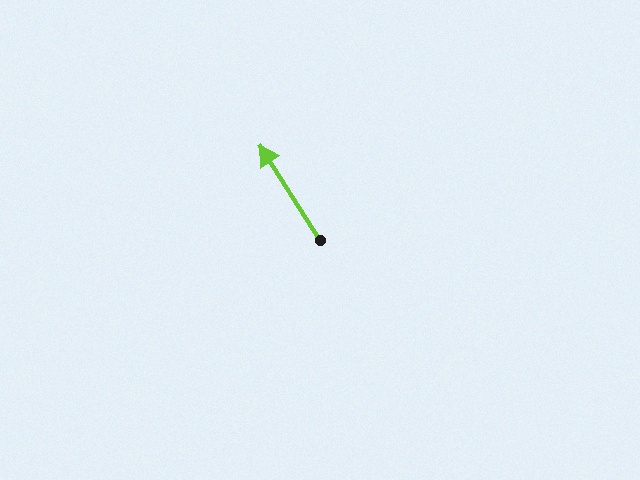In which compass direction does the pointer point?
Northwest.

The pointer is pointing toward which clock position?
Roughly 11 o'clock.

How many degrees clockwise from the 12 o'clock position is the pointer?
Approximately 327 degrees.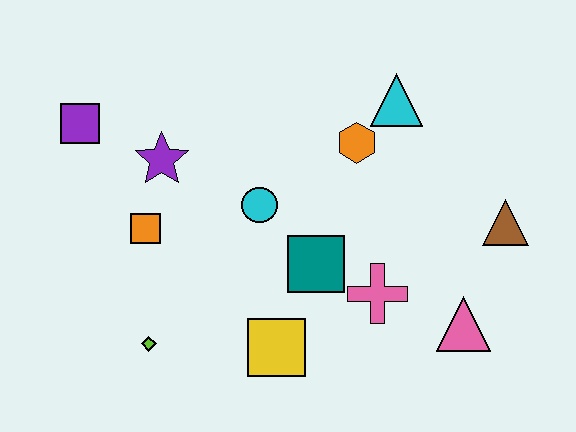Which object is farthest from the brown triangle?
The purple square is farthest from the brown triangle.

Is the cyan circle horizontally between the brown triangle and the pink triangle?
No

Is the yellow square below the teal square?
Yes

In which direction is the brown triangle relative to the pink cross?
The brown triangle is to the right of the pink cross.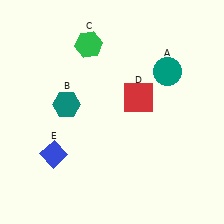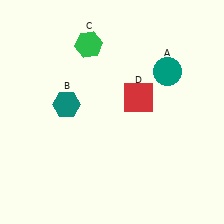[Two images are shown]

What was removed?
The blue diamond (E) was removed in Image 2.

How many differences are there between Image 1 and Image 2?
There is 1 difference between the two images.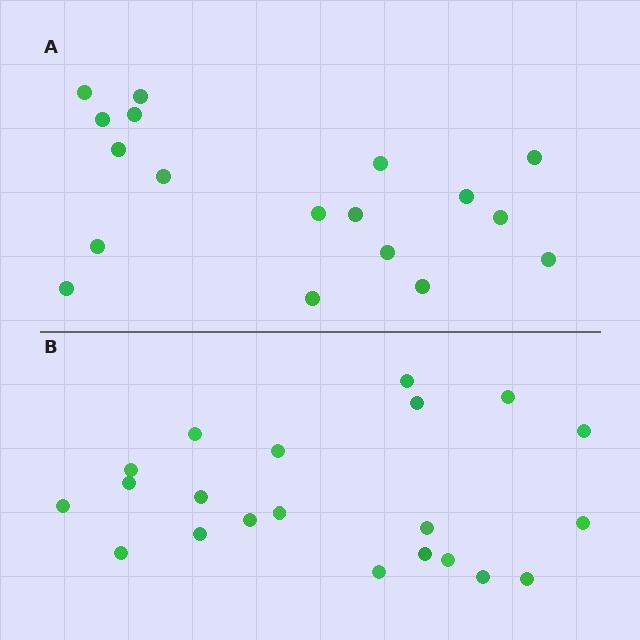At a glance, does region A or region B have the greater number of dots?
Region B (the bottom region) has more dots.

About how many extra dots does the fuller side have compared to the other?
Region B has just a few more — roughly 2 or 3 more dots than region A.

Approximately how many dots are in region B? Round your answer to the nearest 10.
About 20 dots. (The exact count is 21, which rounds to 20.)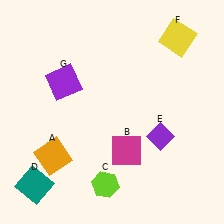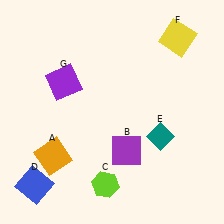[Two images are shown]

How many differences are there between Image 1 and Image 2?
There are 3 differences between the two images.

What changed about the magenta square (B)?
In Image 1, B is magenta. In Image 2, it changed to purple.